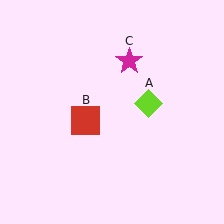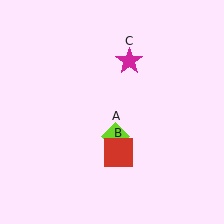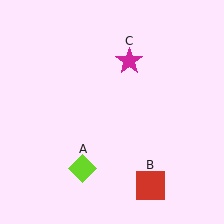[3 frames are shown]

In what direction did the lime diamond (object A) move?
The lime diamond (object A) moved down and to the left.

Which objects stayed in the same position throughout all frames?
Magenta star (object C) remained stationary.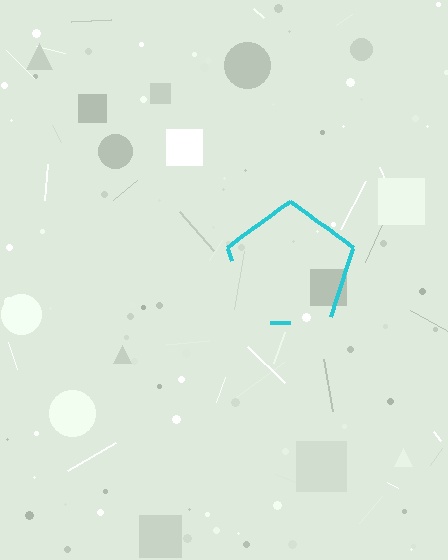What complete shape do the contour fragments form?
The contour fragments form a pentagon.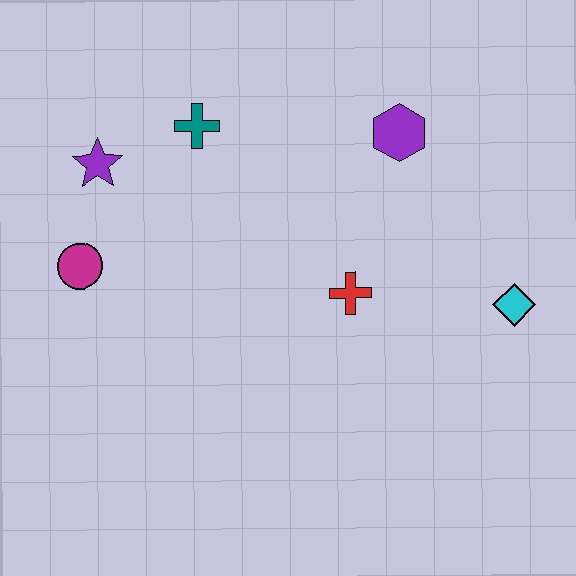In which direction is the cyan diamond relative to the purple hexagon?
The cyan diamond is below the purple hexagon.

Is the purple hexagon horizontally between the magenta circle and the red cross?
No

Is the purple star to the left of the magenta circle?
No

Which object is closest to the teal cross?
The purple star is closest to the teal cross.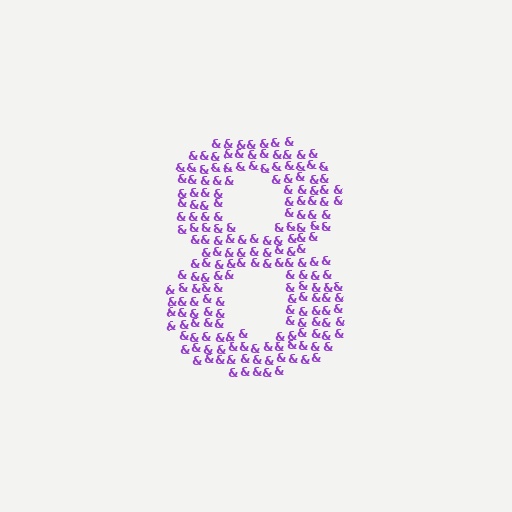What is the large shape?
The large shape is the digit 8.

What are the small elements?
The small elements are ampersands.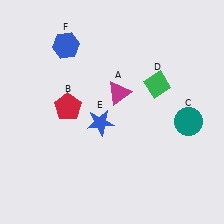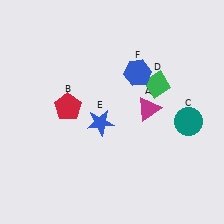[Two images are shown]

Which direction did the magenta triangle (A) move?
The magenta triangle (A) moved right.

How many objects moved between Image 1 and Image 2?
2 objects moved between the two images.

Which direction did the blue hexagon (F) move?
The blue hexagon (F) moved right.